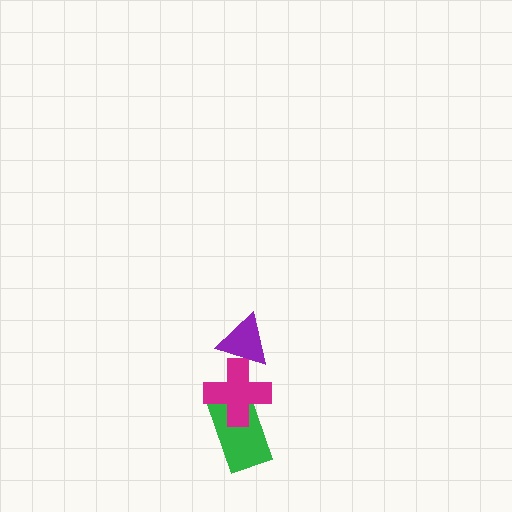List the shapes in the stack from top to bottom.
From top to bottom: the purple triangle, the magenta cross, the green rectangle.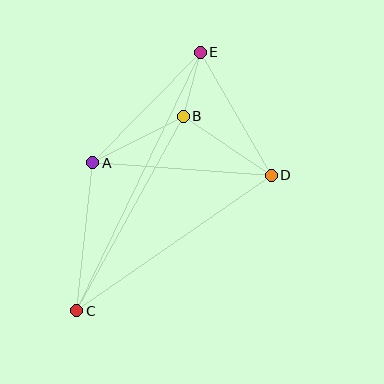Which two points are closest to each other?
Points B and E are closest to each other.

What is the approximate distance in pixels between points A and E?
The distance between A and E is approximately 154 pixels.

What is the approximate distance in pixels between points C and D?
The distance between C and D is approximately 237 pixels.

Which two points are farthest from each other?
Points C and E are farthest from each other.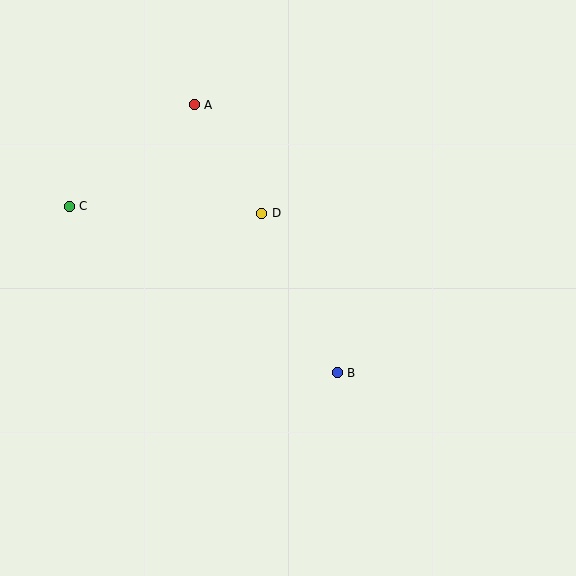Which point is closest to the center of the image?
Point D at (262, 213) is closest to the center.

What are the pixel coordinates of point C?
Point C is at (69, 206).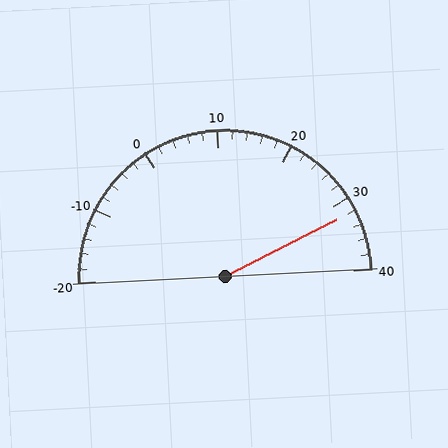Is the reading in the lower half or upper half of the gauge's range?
The reading is in the upper half of the range (-20 to 40).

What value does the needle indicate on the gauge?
The needle indicates approximately 32.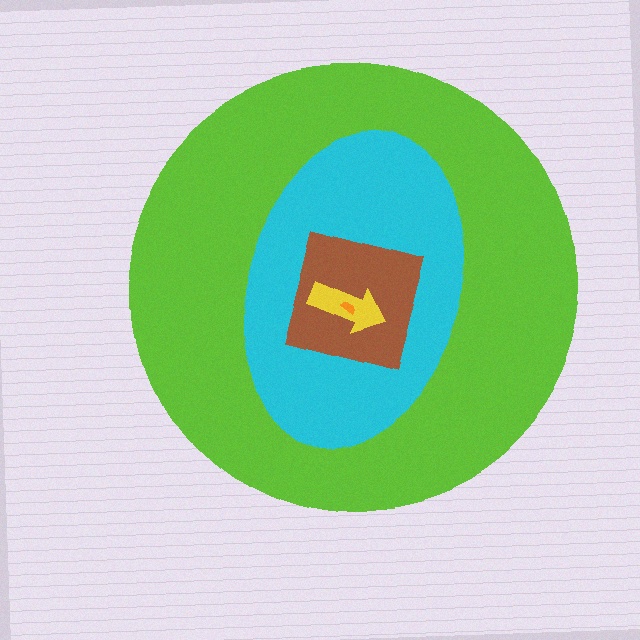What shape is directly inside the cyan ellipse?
The brown square.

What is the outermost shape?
The lime circle.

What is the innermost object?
The orange semicircle.